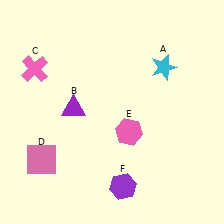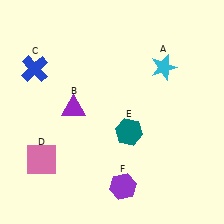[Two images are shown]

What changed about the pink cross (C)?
In Image 1, C is pink. In Image 2, it changed to blue.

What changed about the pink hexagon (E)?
In Image 1, E is pink. In Image 2, it changed to teal.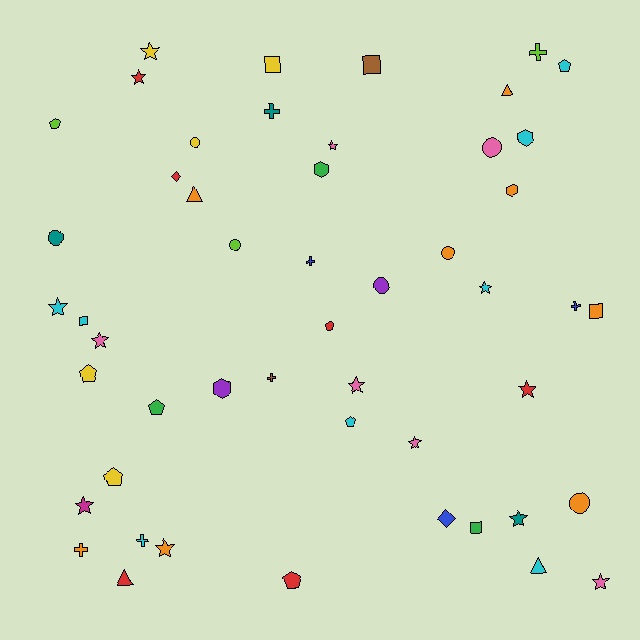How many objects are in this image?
There are 50 objects.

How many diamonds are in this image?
There are 2 diamonds.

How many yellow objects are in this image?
There are 5 yellow objects.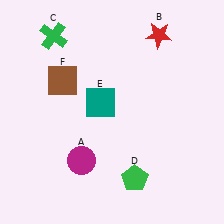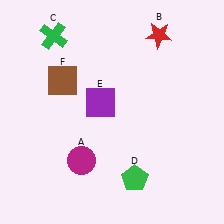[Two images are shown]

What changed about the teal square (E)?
In Image 1, E is teal. In Image 2, it changed to purple.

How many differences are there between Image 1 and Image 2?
There is 1 difference between the two images.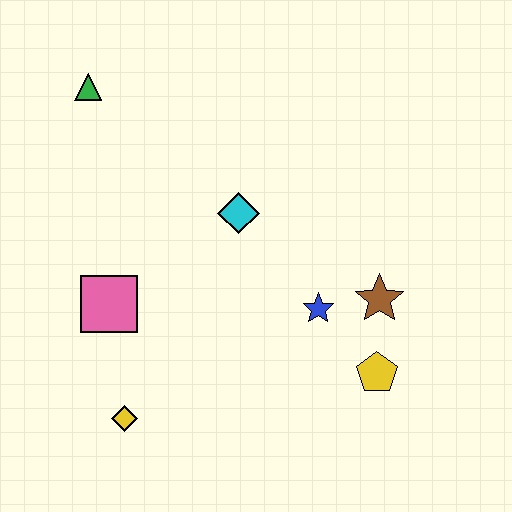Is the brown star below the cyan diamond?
Yes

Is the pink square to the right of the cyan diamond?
No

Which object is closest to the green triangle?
The cyan diamond is closest to the green triangle.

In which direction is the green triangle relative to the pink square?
The green triangle is above the pink square.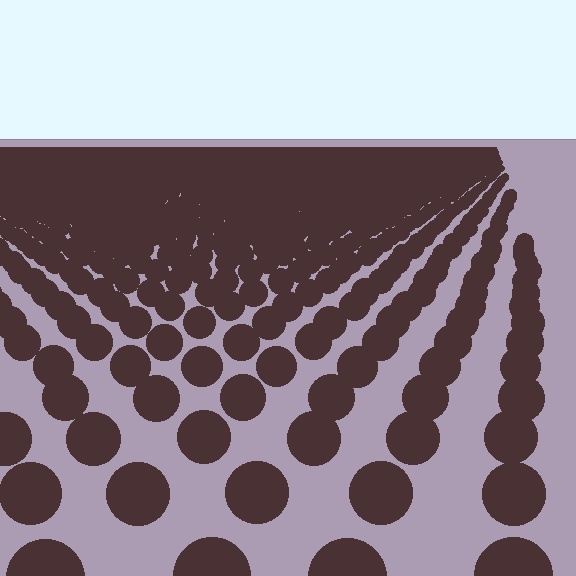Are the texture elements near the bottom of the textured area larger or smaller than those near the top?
Larger. Near the bottom, elements are closer to the viewer and appear at a bigger on-screen size.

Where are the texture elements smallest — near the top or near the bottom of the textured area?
Near the top.